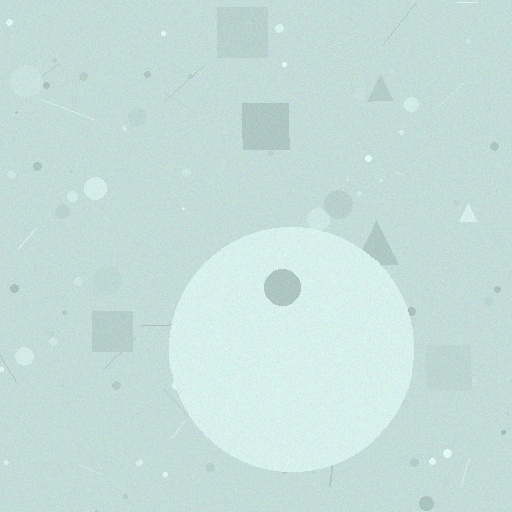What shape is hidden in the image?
A circle is hidden in the image.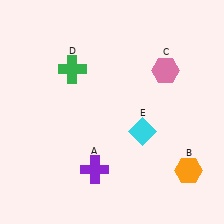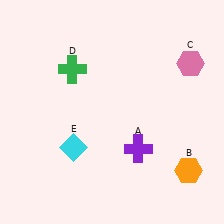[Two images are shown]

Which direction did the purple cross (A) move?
The purple cross (A) moved right.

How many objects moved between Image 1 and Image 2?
3 objects moved between the two images.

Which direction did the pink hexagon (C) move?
The pink hexagon (C) moved right.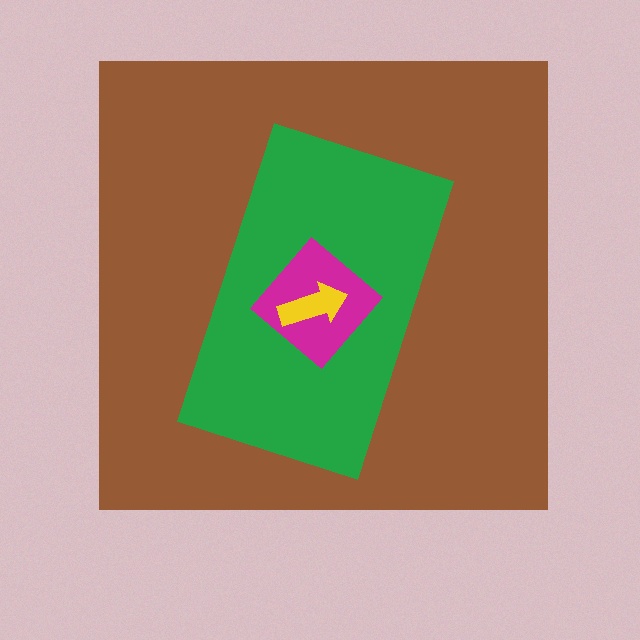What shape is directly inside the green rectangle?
The magenta diamond.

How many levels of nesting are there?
4.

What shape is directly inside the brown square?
The green rectangle.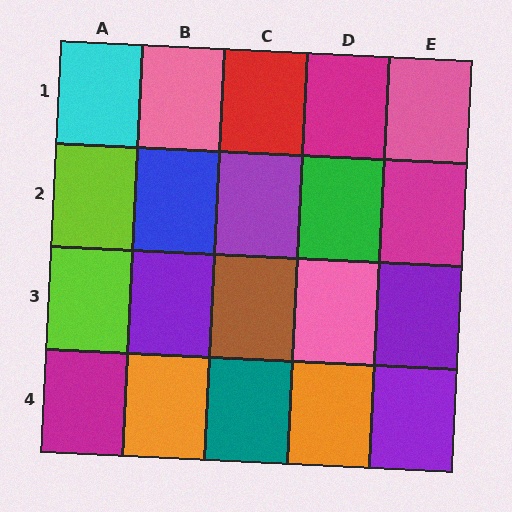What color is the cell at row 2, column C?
Purple.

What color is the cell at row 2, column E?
Magenta.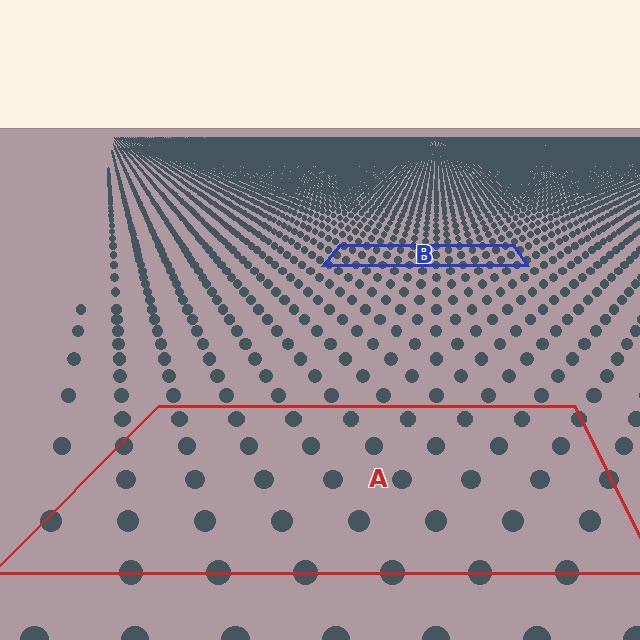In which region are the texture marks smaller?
The texture marks are smaller in region B, because it is farther away.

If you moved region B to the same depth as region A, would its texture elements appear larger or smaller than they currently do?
They would appear larger. At a closer depth, the same texture elements are projected at a bigger on-screen size.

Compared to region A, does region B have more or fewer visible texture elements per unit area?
Region B has more texture elements per unit area — they are packed more densely because it is farther away.